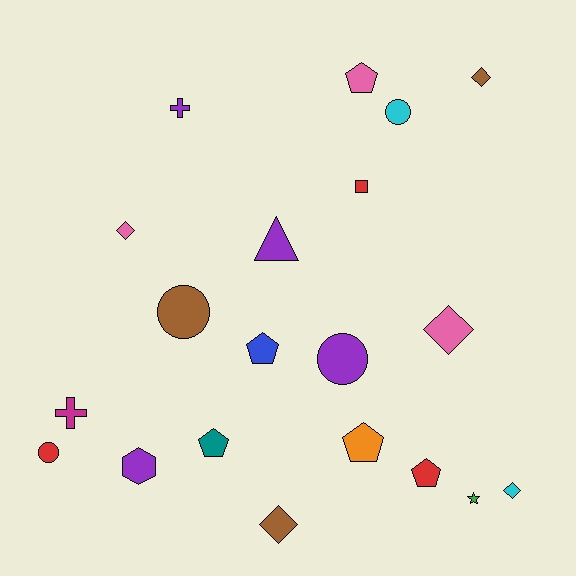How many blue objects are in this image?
There is 1 blue object.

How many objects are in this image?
There are 20 objects.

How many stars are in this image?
There is 1 star.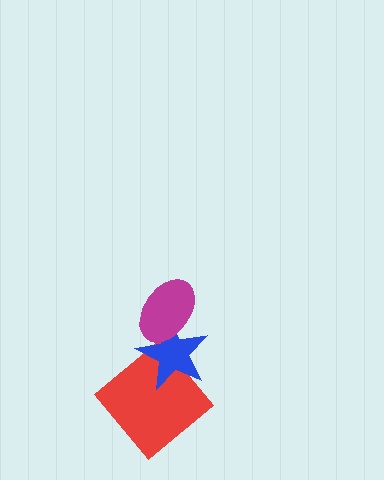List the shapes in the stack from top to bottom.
From top to bottom: the magenta ellipse, the blue star, the red diamond.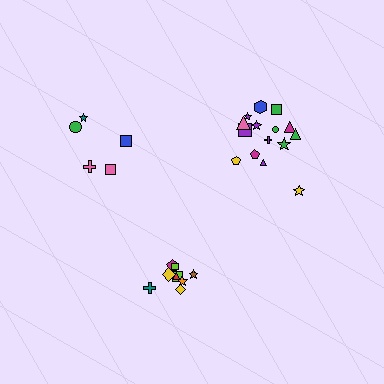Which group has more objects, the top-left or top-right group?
The top-right group.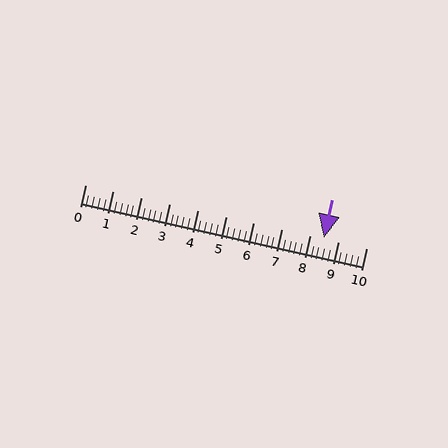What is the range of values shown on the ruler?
The ruler shows values from 0 to 10.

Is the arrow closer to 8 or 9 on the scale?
The arrow is closer to 9.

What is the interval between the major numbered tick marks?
The major tick marks are spaced 1 units apart.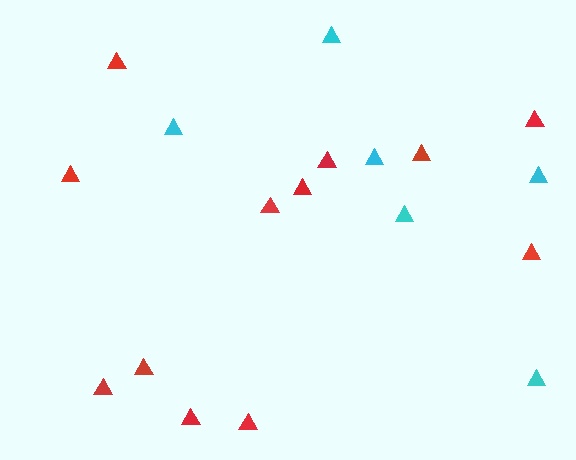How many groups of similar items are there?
There are 2 groups: one group of cyan triangles (6) and one group of red triangles (12).